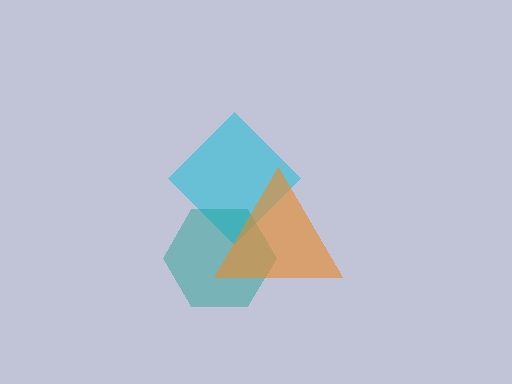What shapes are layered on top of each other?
The layered shapes are: a cyan diamond, a teal hexagon, an orange triangle.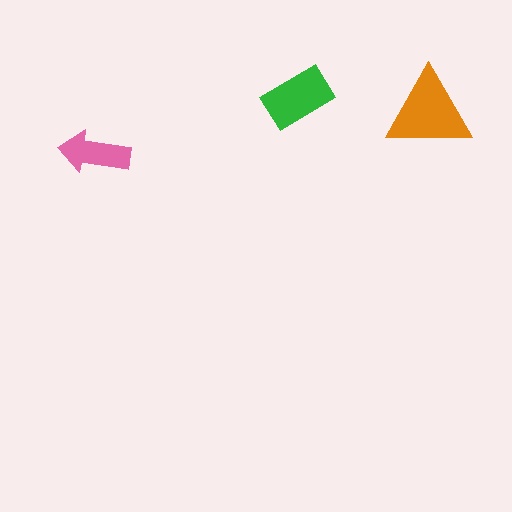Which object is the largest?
The orange triangle.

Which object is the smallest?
The pink arrow.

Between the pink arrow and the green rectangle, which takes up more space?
The green rectangle.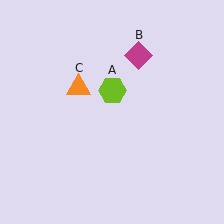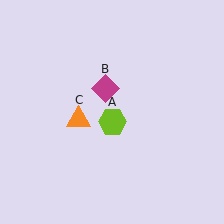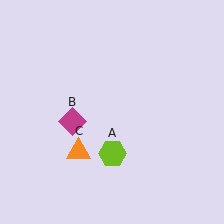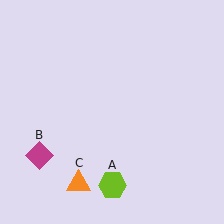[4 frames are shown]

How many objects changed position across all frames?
3 objects changed position: lime hexagon (object A), magenta diamond (object B), orange triangle (object C).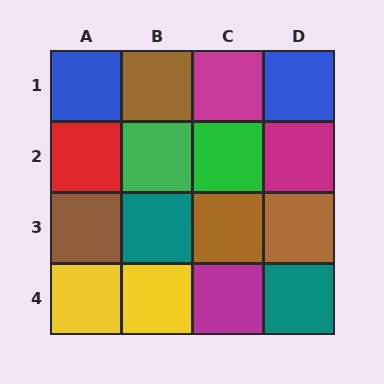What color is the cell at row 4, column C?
Magenta.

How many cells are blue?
2 cells are blue.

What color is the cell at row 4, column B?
Yellow.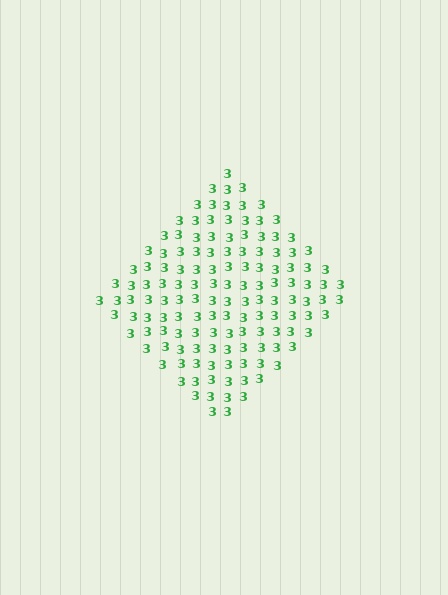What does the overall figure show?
The overall figure shows a diamond.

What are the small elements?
The small elements are digit 3's.